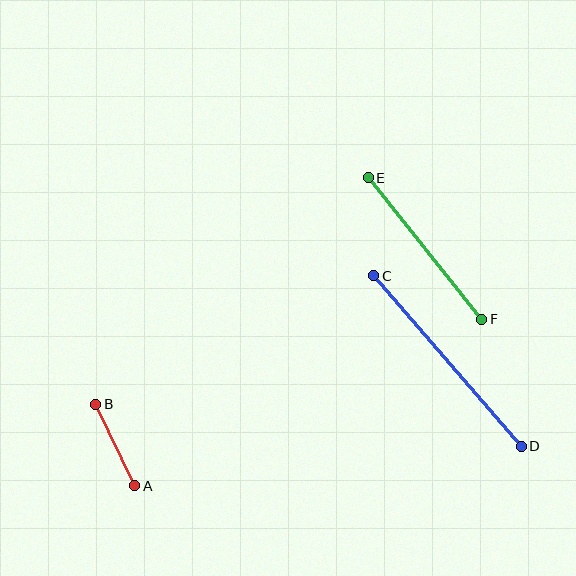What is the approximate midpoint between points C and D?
The midpoint is at approximately (447, 361) pixels.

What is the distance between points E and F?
The distance is approximately 181 pixels.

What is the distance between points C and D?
The distance is approximately 226 pixels.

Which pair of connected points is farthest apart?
Points C and D are farthest apart.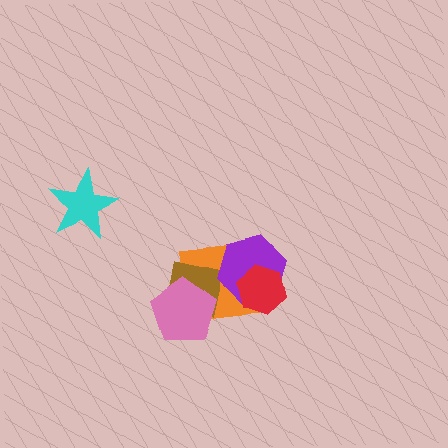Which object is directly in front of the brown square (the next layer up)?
The purple hexagon is directly in front of the brown square.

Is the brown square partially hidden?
Yes, it is partially covered by another shape.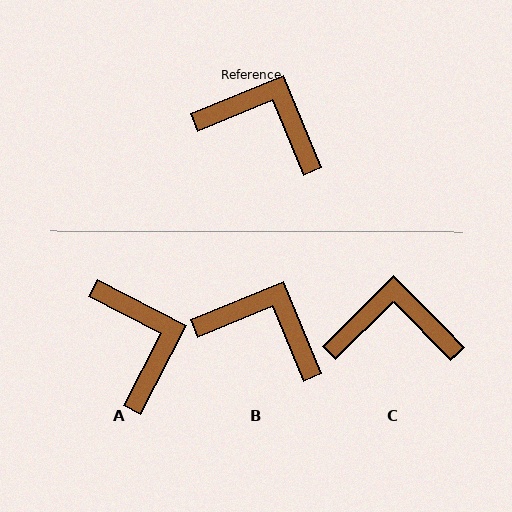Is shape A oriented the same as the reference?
No, it is off by about 50 degrees.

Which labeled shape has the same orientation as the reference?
B.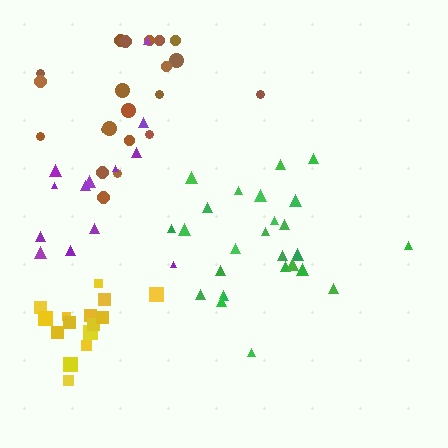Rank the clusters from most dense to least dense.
yellow, green, brown, purple.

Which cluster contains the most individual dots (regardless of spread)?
Green (26).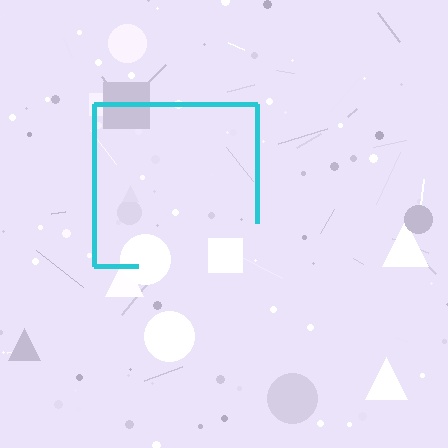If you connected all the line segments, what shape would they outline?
They would outline a square.